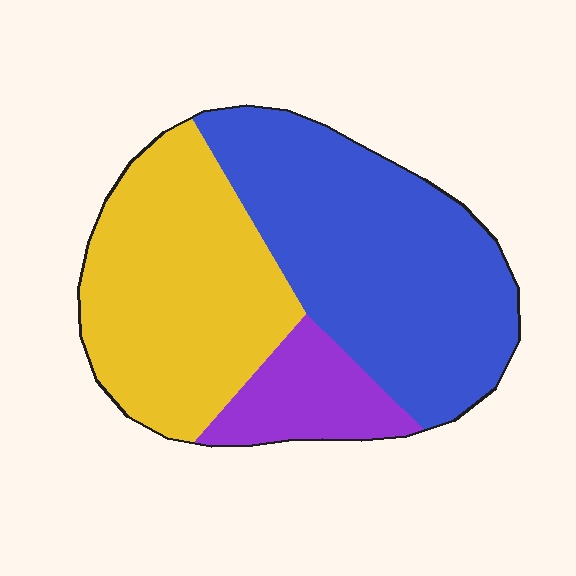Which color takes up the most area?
Blue, at roughly 50%.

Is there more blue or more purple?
Blue.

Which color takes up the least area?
Purple, at roughly 15%.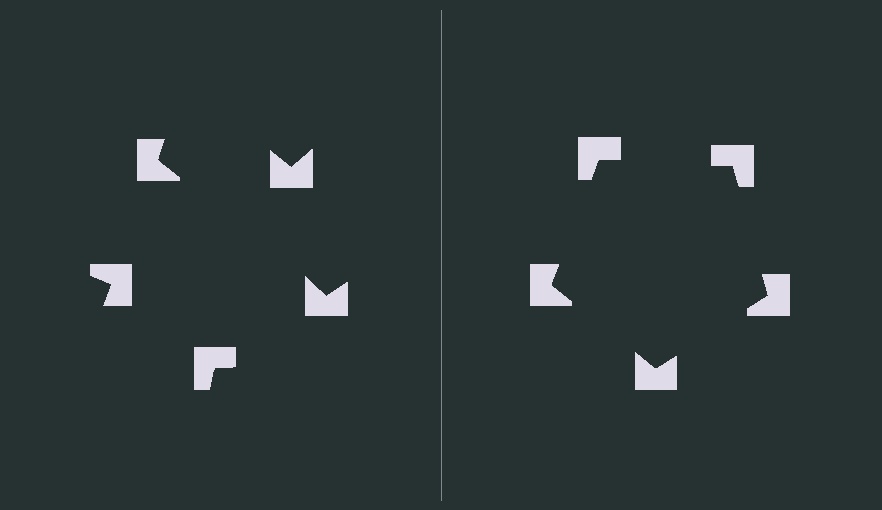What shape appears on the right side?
An illusory pentagon.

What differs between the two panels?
The notched squares are positioned identically on both sides; only the wedge orientations differ. On the right they align to a pentagon; on the left they are misaligned.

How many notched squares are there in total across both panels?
10 — 5 on each side.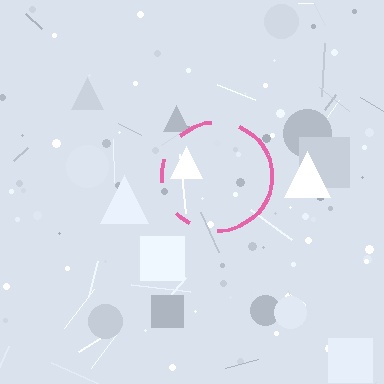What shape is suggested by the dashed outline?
The dashed outline suggests a circle.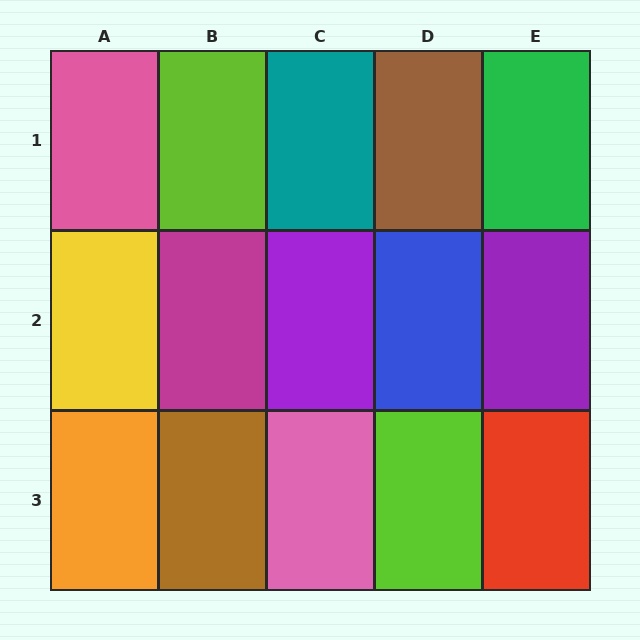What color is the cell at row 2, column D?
Blue.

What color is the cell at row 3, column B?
Brown.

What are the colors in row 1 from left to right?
Pink, lime, teal, brown, green.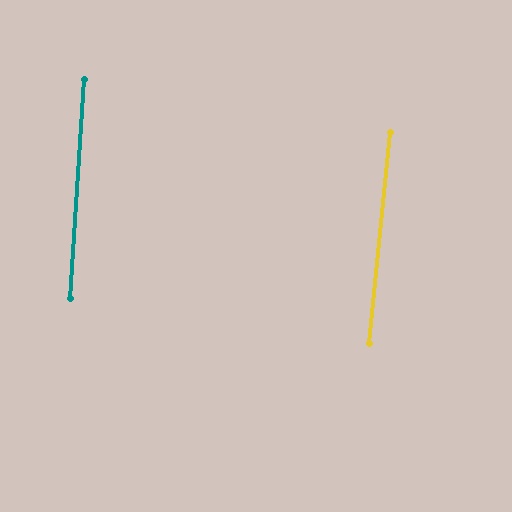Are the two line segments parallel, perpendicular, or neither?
Parallel — their directions differ by only 1.9°.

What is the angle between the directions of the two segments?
Approximately 2 degrees.